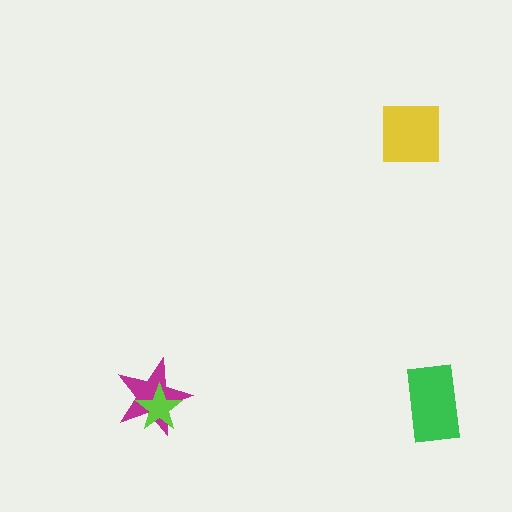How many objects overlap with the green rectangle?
0 objects overlap with the green rectangle.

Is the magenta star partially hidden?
Yes, it is partially covered by another shape.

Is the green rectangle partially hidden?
No, no other shape covers it.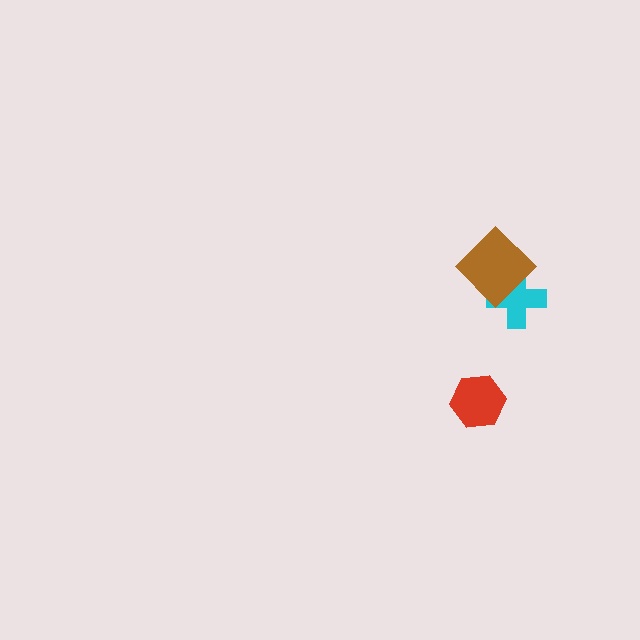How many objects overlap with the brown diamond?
1 object overlaps with the brown diamond.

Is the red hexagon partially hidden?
No, no other shape covers it.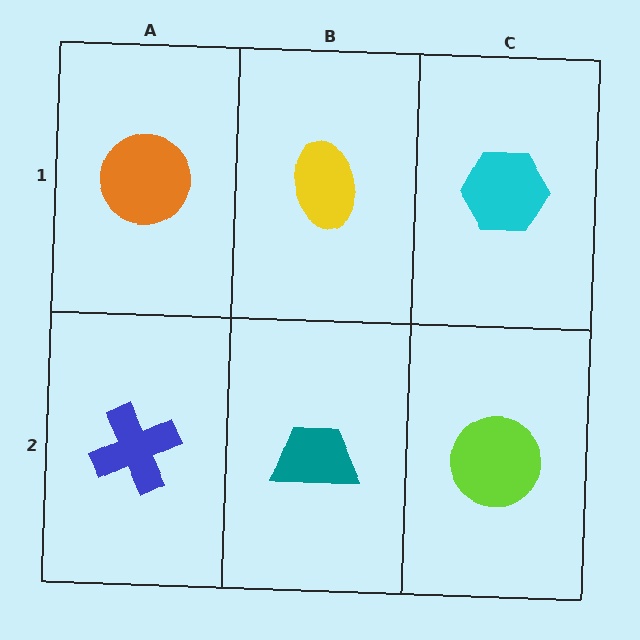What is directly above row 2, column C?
A cyan hexagon.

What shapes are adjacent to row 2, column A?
An orange circle (row 1, column A), a teal trapezoid (row 2, column B).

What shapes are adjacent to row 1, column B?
A teal trapezoid (row 2, column B), an orange circle (row 1, column A), a cyan hexagon (row 1, column C).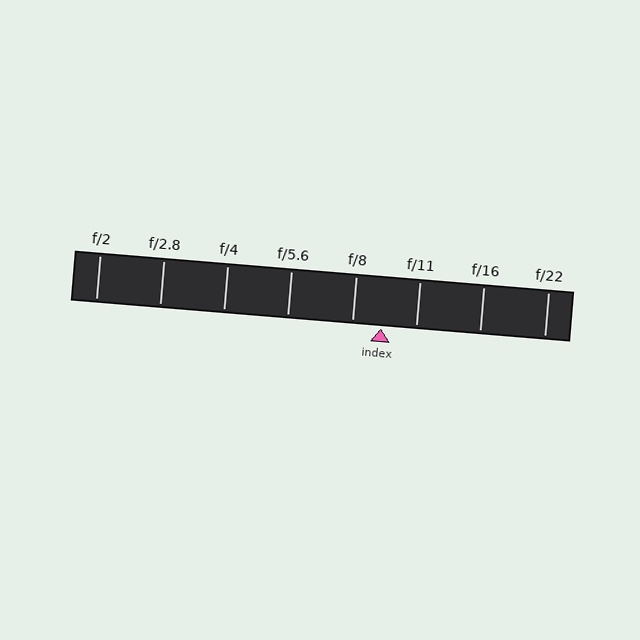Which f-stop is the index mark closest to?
The index mark is closest to f/8.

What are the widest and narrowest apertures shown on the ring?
The widest aperture shown is f/2 and the narrowest is f/22.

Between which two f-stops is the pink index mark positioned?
The index mark is between f/8 and f/11.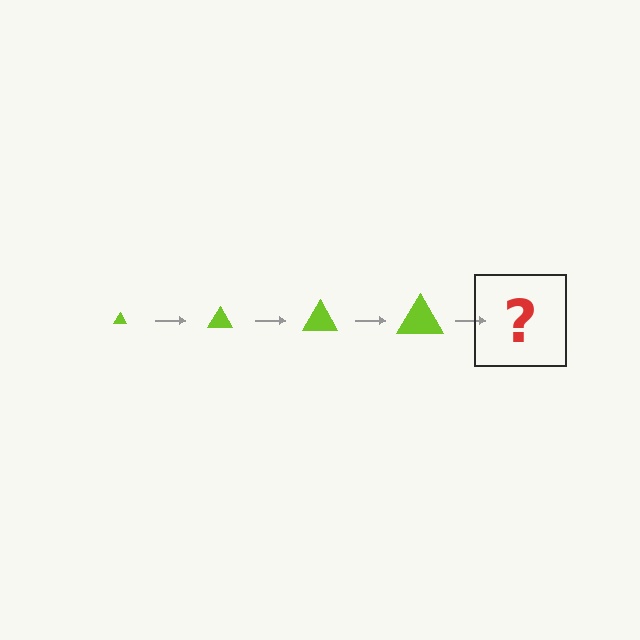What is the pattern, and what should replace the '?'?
The pattern is that the triangle gets progressively larger each step. The '?' should be a lime triangle, larger than the previous one.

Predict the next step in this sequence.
The next step is a lime triangle, larger than the previous one.